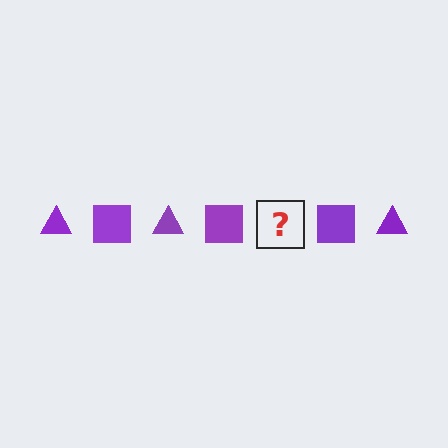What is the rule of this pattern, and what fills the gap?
The rule is that the pattern cycles through triangle, square shapes in purple. The gap should be filled with a purple triangle.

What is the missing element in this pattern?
The missing element is a purple triangle.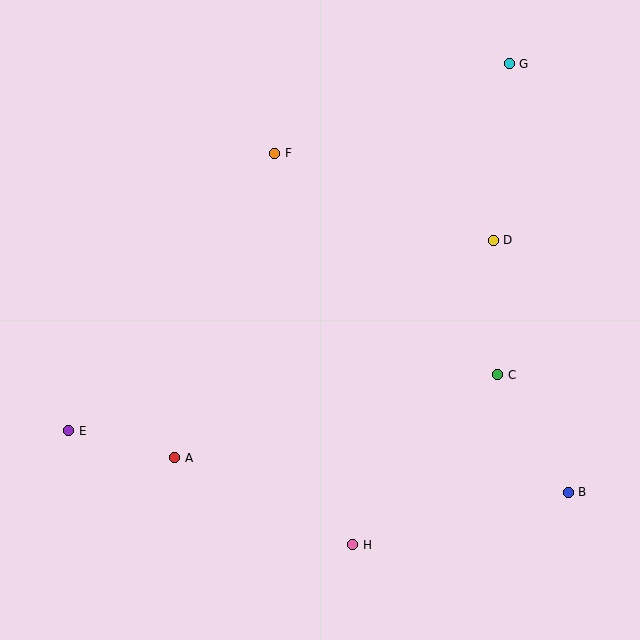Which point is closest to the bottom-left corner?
Point E is closest to the bottom-left corner.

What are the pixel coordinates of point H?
Point H is at (353, 545).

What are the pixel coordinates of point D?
Point D is at (493, 240).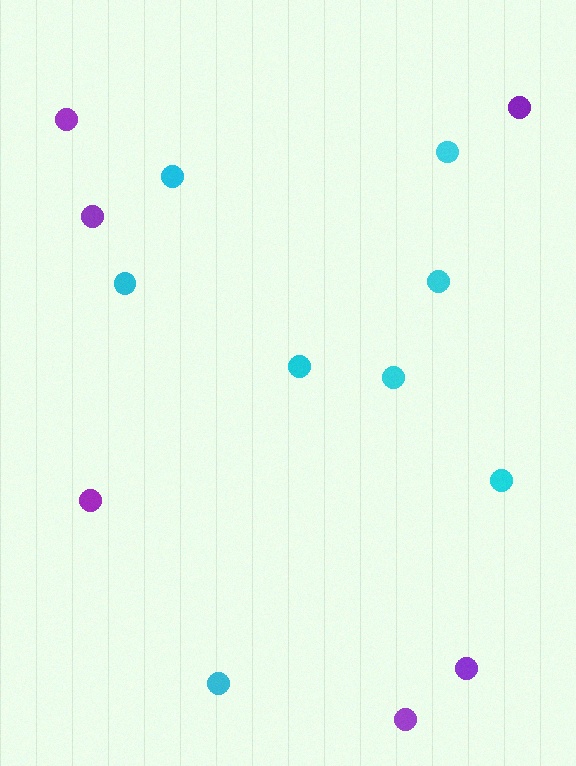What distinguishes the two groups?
There are 2 groups: one group of purple circles (6) and one group of cyan circles (8).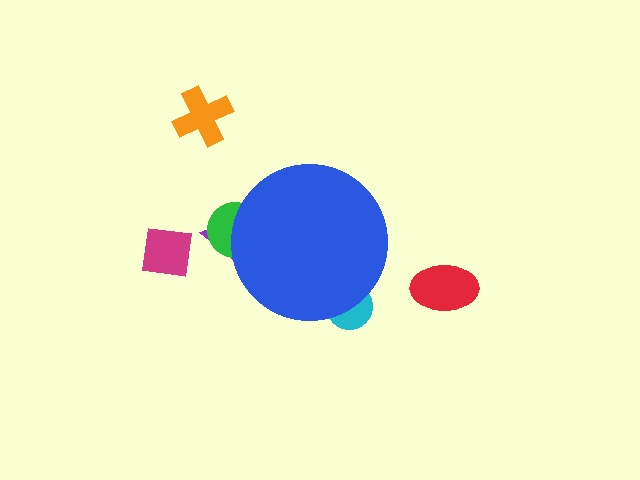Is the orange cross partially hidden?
No, the orange cross is fully visible.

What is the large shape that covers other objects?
A blue circle.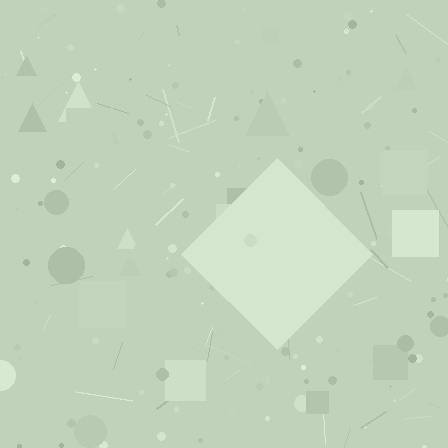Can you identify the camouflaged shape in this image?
The camouflaged shape is a diamond.